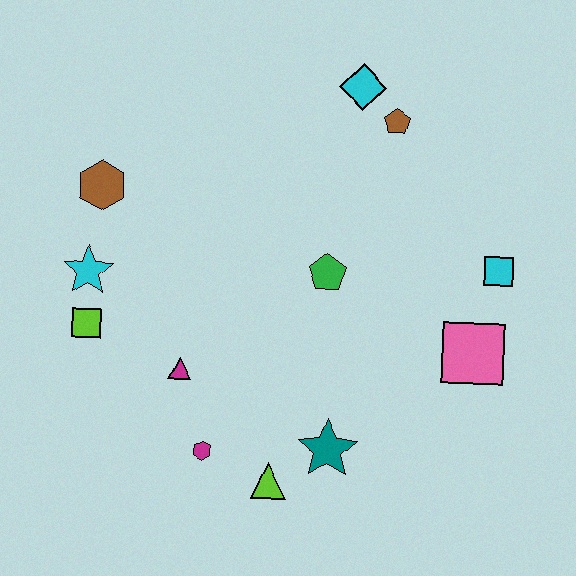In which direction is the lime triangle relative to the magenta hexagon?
The lime triangle is to the right of the magenta hexagon.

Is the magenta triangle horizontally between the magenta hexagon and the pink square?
No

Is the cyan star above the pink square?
Yes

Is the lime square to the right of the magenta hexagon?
No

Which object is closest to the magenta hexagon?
The lime triangle is closest to the magenta hexagon.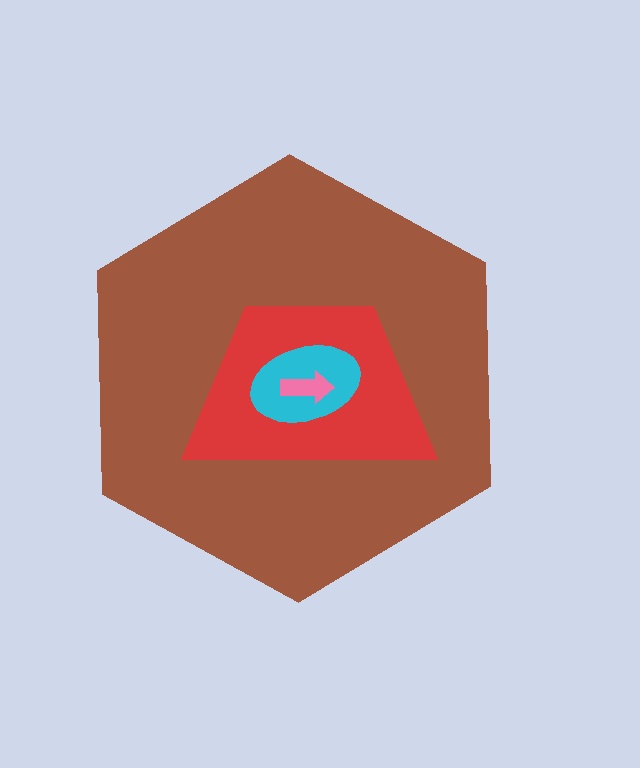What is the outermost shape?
The brown hexagon.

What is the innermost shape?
The pink arrow.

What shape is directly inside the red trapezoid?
The cyan ellipse.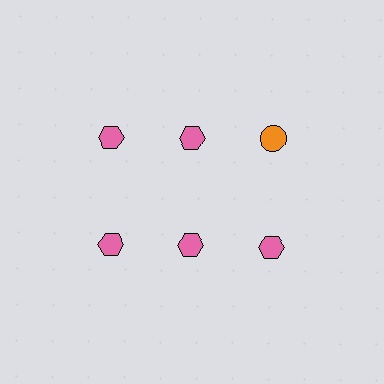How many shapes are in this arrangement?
There are 6 shapes arranged in a grid pattern.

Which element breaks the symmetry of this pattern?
The orange circle in the top row, center column breaks the symmetry. All other shapes are pink hexagons.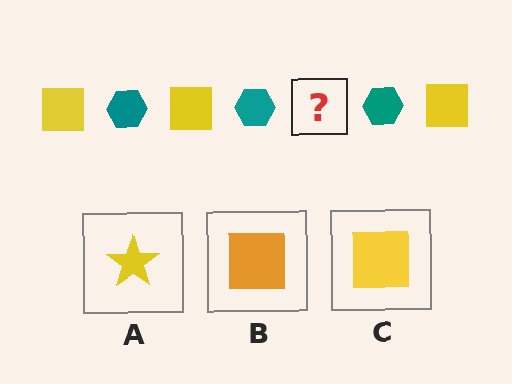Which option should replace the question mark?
Option C.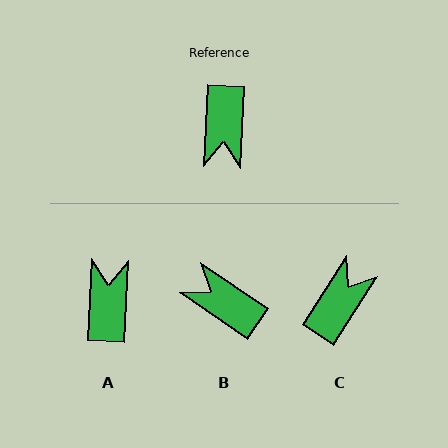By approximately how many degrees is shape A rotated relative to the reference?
Approximately 179 degrees counter-clockwise.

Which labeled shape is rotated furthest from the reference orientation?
A, about 179 degrees away.